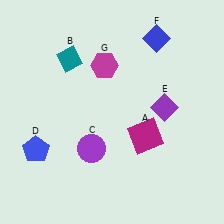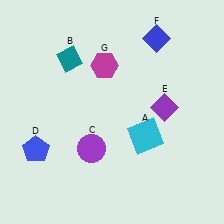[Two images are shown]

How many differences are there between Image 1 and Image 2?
There is 1 difference between the two images.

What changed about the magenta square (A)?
In Image 1, A is magenta. In Image 2, it changed to cyan.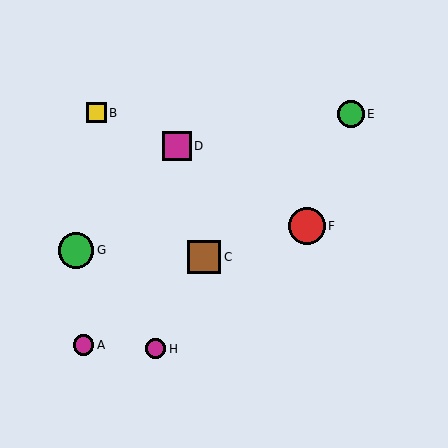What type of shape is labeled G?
Shape G is a green circle.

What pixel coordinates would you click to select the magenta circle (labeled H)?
Click at (155, 349) to select the magenta circle H.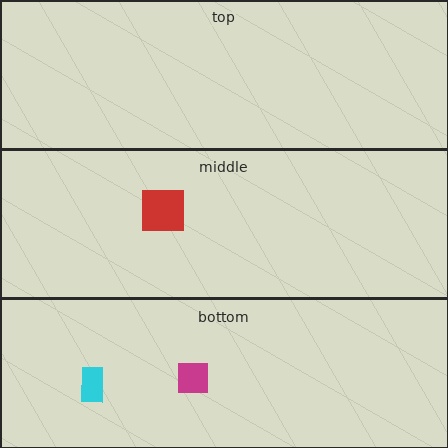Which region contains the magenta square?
The bottom region.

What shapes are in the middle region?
The red square.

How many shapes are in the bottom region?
2.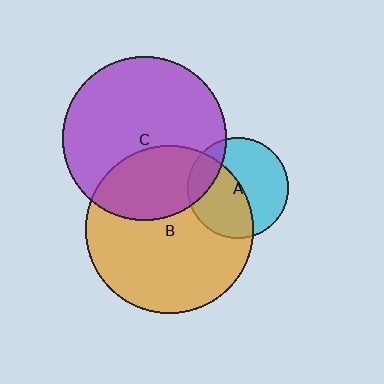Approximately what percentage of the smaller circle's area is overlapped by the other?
Approximately 30%.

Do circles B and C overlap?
Yes.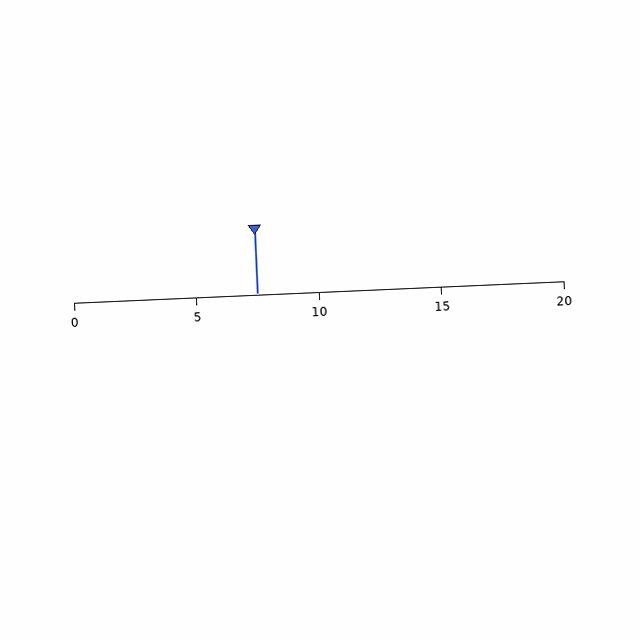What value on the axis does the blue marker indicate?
The marker indicates approximately 7.5.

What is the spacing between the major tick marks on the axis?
The major ticks are spaced 5 apart.